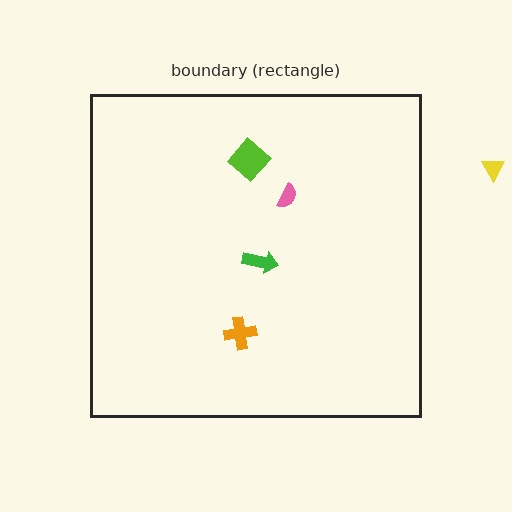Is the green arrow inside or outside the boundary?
Inside.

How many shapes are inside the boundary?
4 inside, 1 outside.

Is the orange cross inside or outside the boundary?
Inside.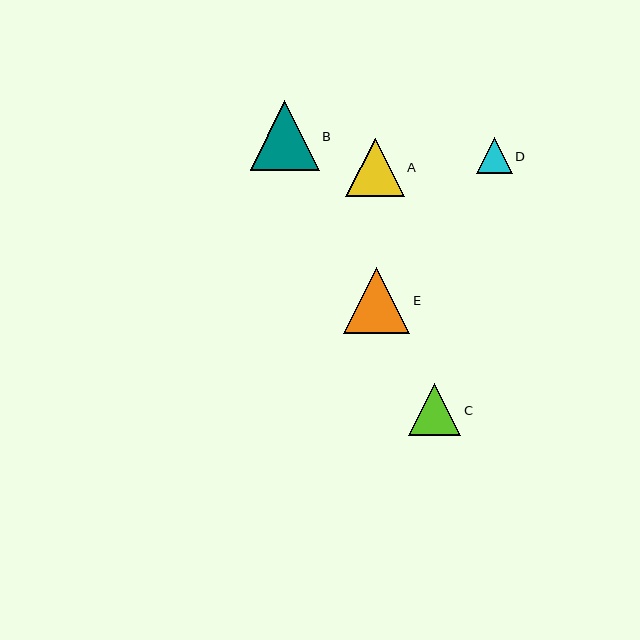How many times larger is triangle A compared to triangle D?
Triangle A is approximately 1.6 times the size of triangle D.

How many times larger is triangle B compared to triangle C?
Triangle B is approximately 1.3 times the size of triangle C.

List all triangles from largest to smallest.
From largest to smallest: B, E, A, C, D.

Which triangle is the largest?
Triangle B is the largest with a size of approximately 69 pixels.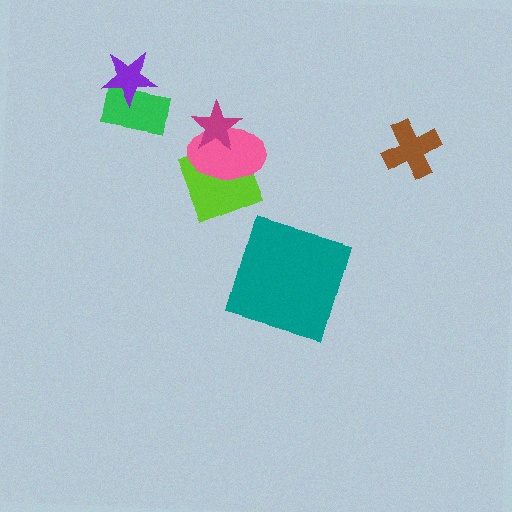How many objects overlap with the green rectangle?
1 object overlaps with the green rectangle.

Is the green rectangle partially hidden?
Yes, it is partially covered by another shape.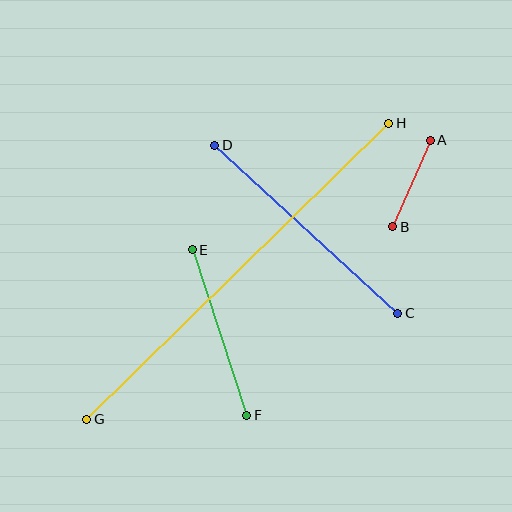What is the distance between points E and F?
The distance is approximately 174 pixels.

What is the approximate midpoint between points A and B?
The midpoint is at approximately (411, 184) pixels.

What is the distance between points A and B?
The distance is approximately 94 pixels.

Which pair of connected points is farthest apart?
Points G and H are farthest apart.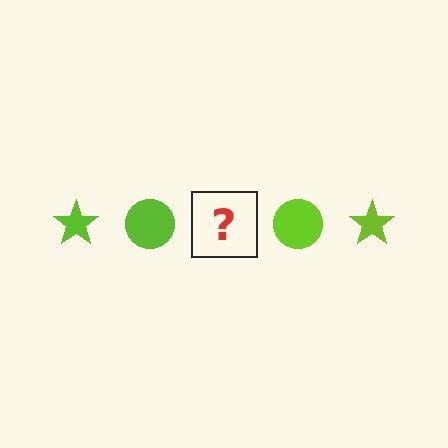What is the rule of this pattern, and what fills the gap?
The rule is that the pattern cycles through star, circle shapes in lime. The gap should be filled with a lime star.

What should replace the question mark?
The question mark should be replaced with a lime star.